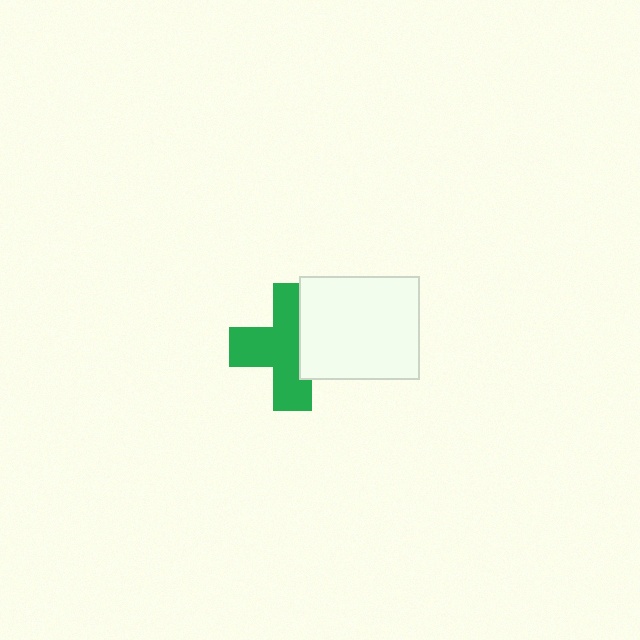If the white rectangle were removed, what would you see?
You would see the complete green cross.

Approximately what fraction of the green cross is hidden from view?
Roughly 35% of the green cross is hidden behind the white rectangle.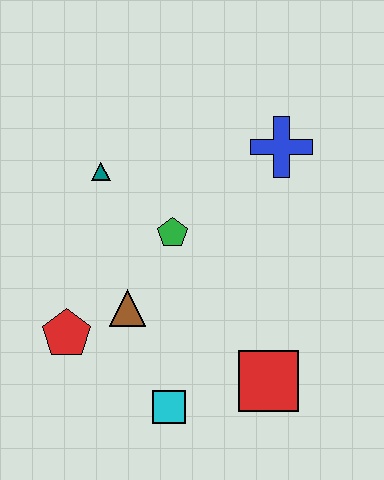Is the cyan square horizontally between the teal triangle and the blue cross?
Yes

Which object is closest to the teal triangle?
The green pentagon is closest to the teal triangle.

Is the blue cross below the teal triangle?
No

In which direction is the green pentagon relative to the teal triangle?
The green pentagon is to the right of the teal triangle.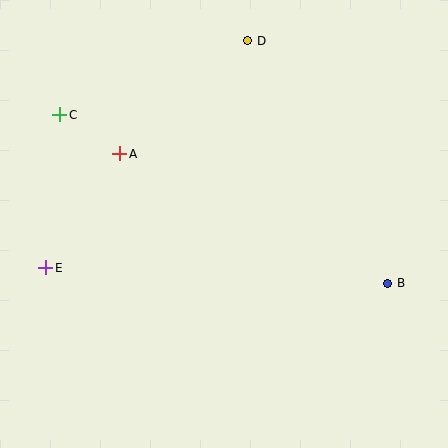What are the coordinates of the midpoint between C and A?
The midpoint between C and A is at (90, 134).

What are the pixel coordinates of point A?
Point A is at (120, 154).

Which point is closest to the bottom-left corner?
Point E is closest to the bottom-left corner.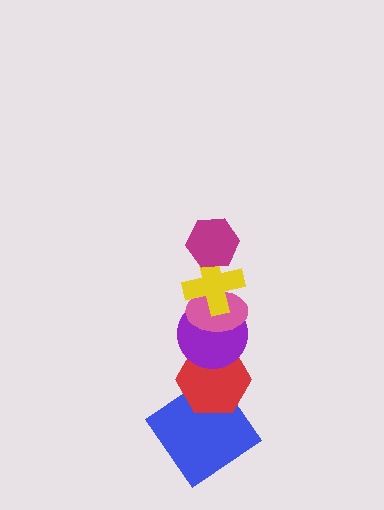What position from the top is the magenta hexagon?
The magenta hexagon is 1st from the top.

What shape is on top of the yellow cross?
The magenta hexagon is on top of the yellow cross.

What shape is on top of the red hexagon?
The purple circle is on top of the red hexagon.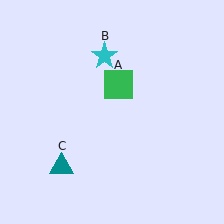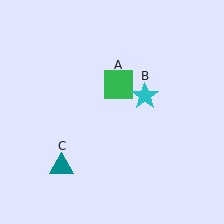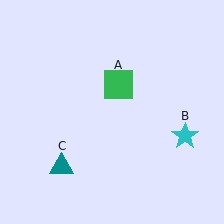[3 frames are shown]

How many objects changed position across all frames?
1 object changed position: cyan star (object B).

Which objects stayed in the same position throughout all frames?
Green square (object A) and teal triangle (object C) remained stationary.